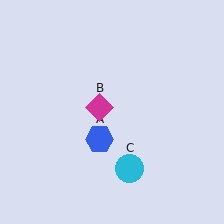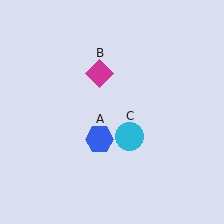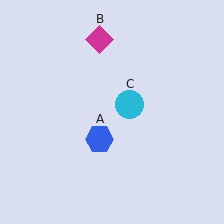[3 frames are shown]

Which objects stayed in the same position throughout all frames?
Blue hexagon (object A) remained stationary.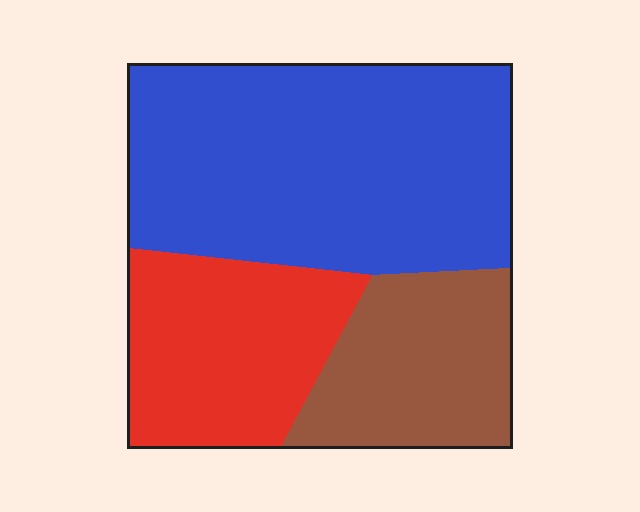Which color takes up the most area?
Blue, at roughly 50%.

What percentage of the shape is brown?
Brown takes up less than a quarter of the shape.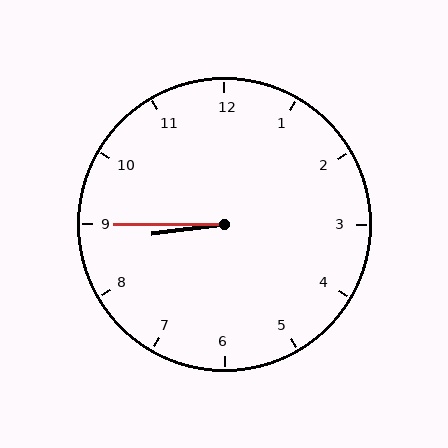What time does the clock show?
8:45.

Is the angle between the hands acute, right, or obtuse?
It is acute.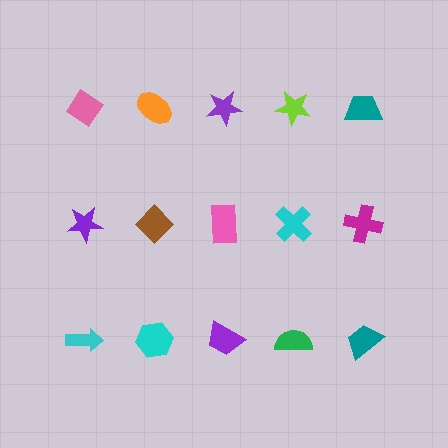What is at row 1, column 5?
A teal trapezoid.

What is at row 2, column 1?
A purple star.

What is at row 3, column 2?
A cyan hexagon.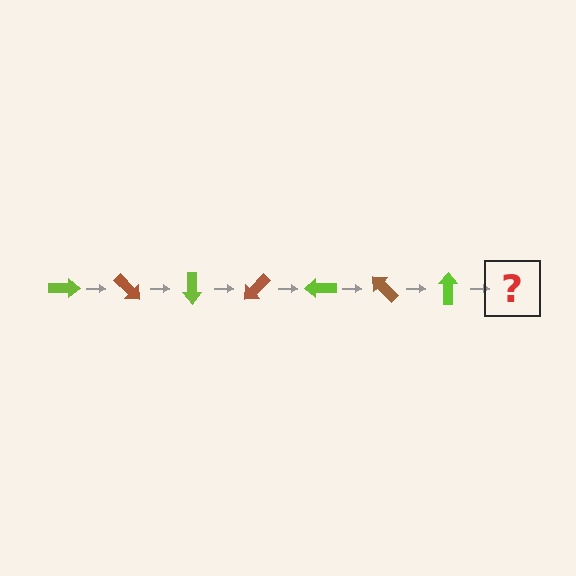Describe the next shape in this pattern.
It should be a brown arrow, rotated 315 degrees from the start.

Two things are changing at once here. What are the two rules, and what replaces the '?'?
The two rules are that it rotates 45 degrees each step and the color cycles through lime and brown. The '?' should be a brown arrow, rotated 315 degrees from the start.